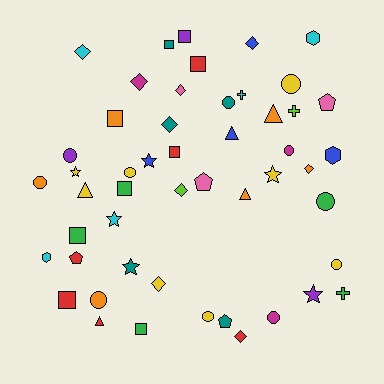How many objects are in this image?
There are 50 objects.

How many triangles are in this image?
There are 5 triangles.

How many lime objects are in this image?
There are 2 lime objects.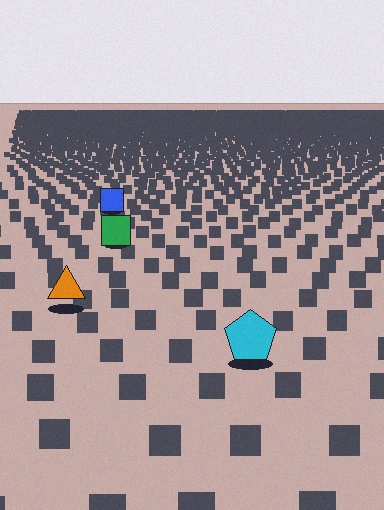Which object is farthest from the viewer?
The blue square is farthest from the viewer. It appears smaller and the ground texture around it is denser.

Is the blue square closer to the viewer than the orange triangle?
No. The orange triangle is closer — you can tell from the texture gradient: the ground texture is coarser near it.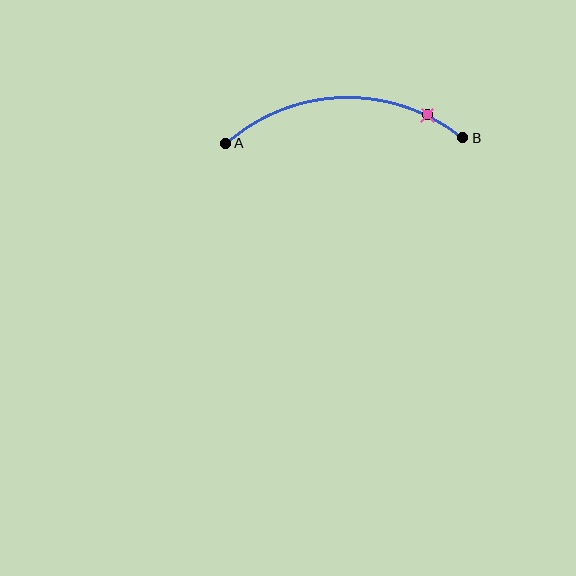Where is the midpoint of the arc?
The arc midpoint is the point on the curve farthest from the straight line joining A and B. It sits above that line.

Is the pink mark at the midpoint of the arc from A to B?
No. The pink mark lies on the arc but is closer to endpoint B. The arc midpoint would be at the point on the curve equidistant along the arc from both A and B.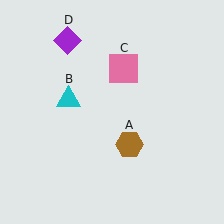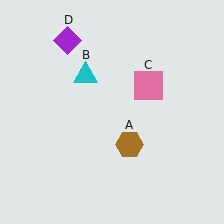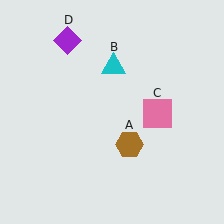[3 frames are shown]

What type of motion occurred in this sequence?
The cyan triangle (object B), pink square (object C) rotated clockwise around the center of the scene.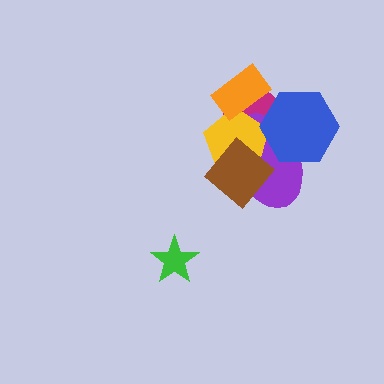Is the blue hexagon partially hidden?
No, no other shape covers it.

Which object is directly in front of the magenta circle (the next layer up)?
The purple ellipse is directly in front of the magenta circle.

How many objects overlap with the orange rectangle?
2 objects overlap with the orange rectangle.